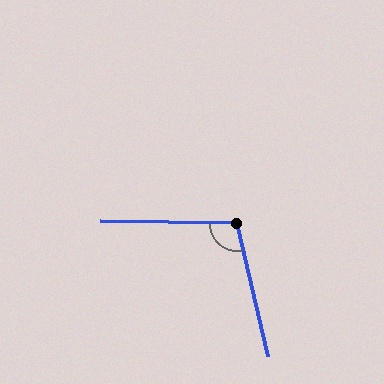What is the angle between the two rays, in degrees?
Approximately 104 degrees.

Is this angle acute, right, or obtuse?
It is obtuse.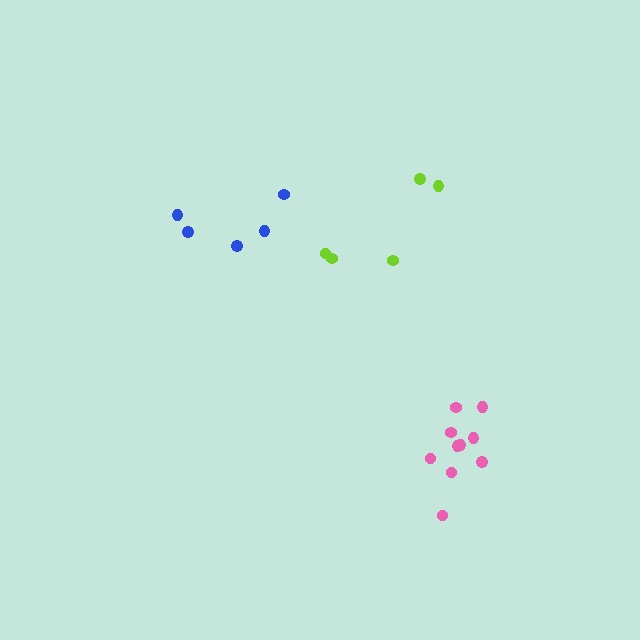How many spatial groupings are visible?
There are 3 spatial groupings.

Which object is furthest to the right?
The pink cluster is rightmost.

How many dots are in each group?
Group 1: 5 dots, Group 2: 10 dots, Group 3: 5 dots (20 total).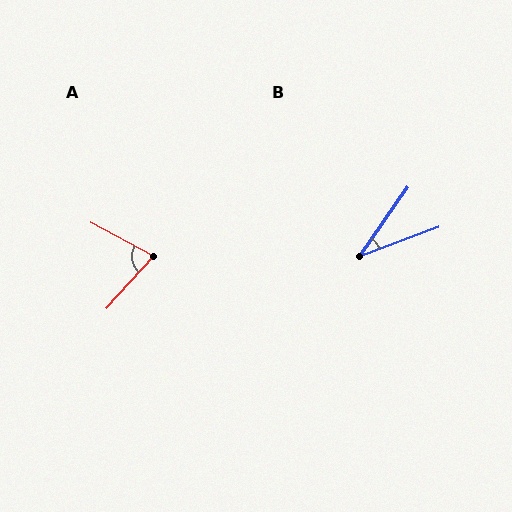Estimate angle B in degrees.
Approximately 35 degrees.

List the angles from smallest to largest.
B (35°), A (76°).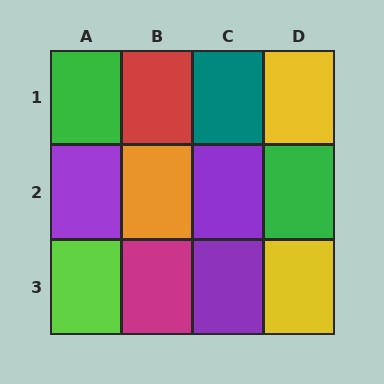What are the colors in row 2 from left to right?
Purple, orange, purple, green.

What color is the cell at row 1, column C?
Teal.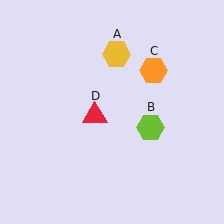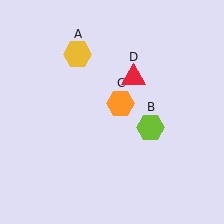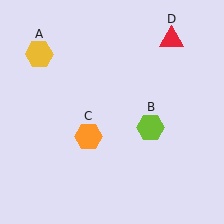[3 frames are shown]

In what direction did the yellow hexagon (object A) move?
The yellow hexagon (object A) moved left.